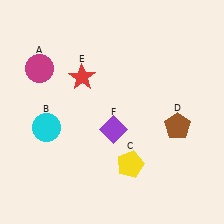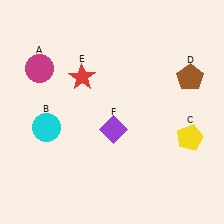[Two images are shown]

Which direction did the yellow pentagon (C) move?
The yellow pentagon (C) moved right.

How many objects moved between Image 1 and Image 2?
2 objects moved between the two images.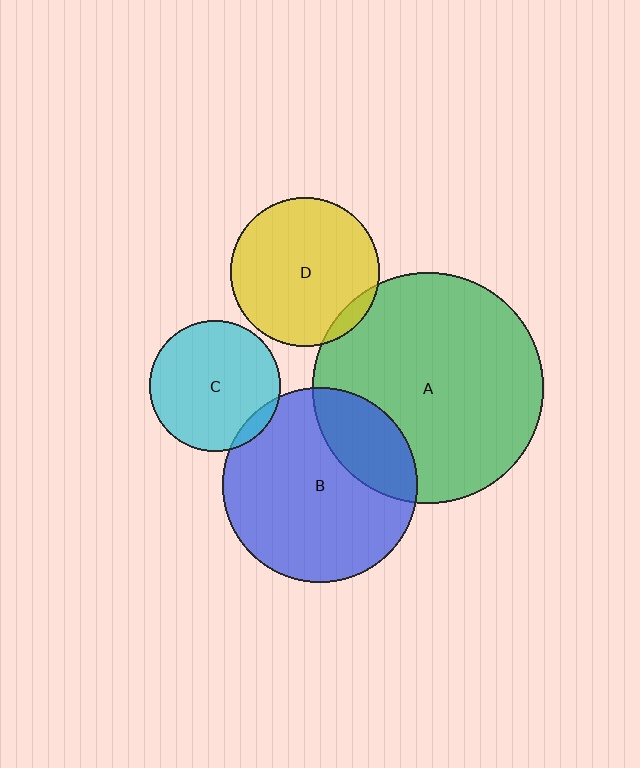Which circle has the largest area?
Circle A (green).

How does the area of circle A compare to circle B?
Approximately 1.4 times.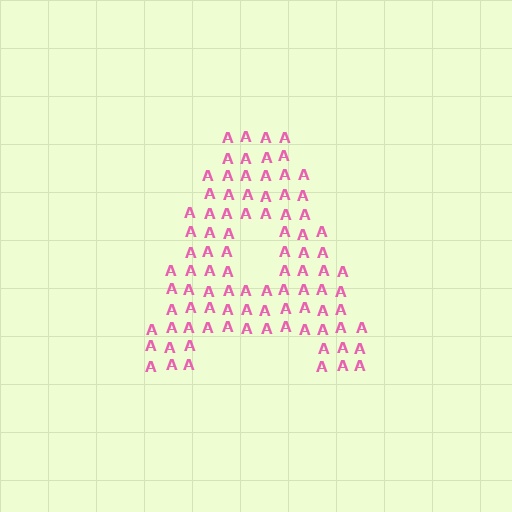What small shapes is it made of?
It is made of small letter A's.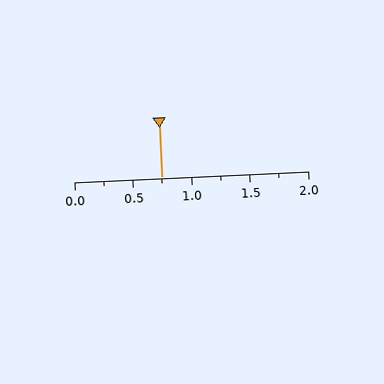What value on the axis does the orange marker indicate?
The marker indicates approximately 0.75.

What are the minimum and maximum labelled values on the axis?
The axis runs from 0.0 to 2.0.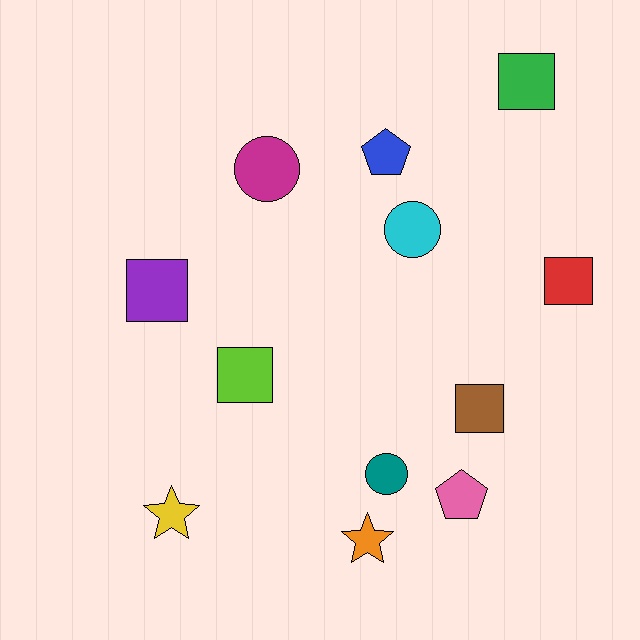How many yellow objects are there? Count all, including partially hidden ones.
There is 1 yellow object.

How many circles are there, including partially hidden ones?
There are 3 circles.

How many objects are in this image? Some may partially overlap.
There are 12 objects.